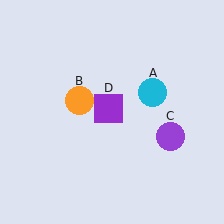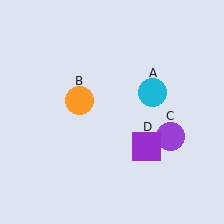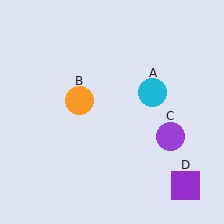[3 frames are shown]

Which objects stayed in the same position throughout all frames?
Cyan circle (object A) and orange circle (object B) and purple circle (object C) remained stationary.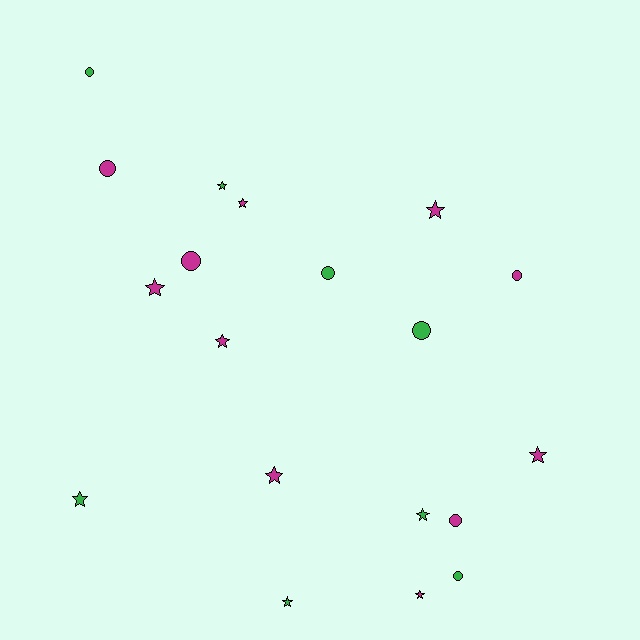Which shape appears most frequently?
Star, with 11 objects.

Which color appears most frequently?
Magenta, with 11 objects.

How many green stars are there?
There are 4 green stars.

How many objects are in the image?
There are 19 objects.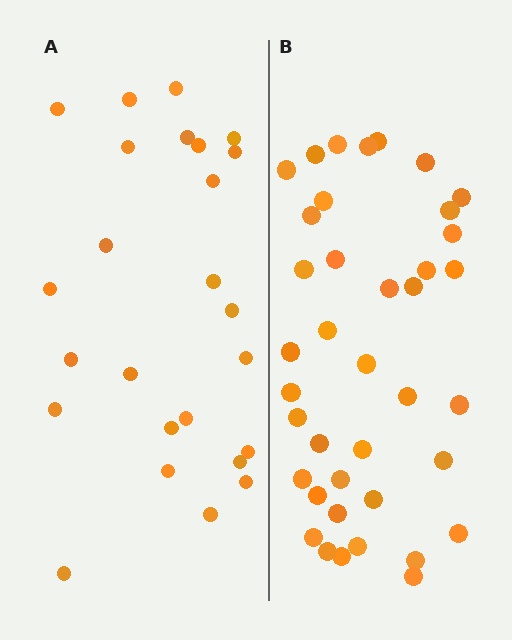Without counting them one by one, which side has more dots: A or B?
Region B (the right region) has more dots.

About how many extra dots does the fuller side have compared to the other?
Region B has approximately 15 more dots than region A.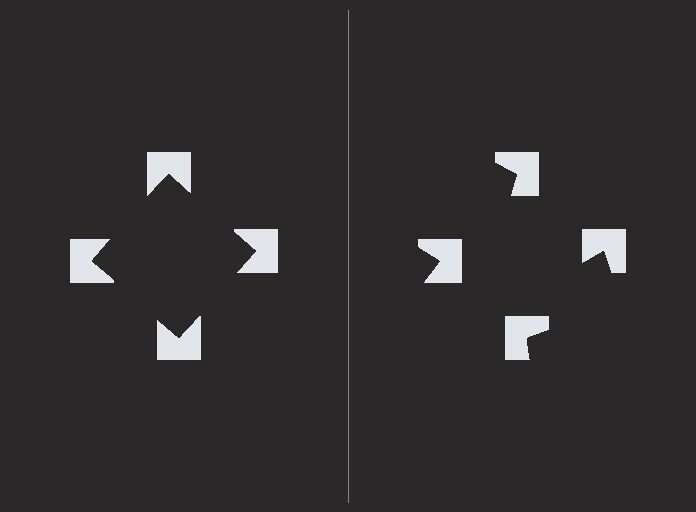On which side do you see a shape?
An illusory square appears on the left side. On the right side the wedge cuts are rotated, so no coherent shape forms.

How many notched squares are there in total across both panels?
8 — 4 on each side.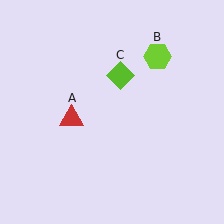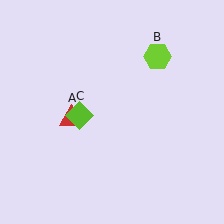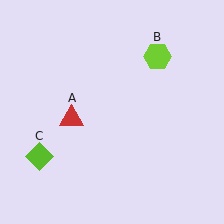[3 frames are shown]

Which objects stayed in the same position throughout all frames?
Red triangle (object A) and lime hexagon (object B) remained stationary.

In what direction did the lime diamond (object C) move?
The lime diamond (object C) moved down and to the left.